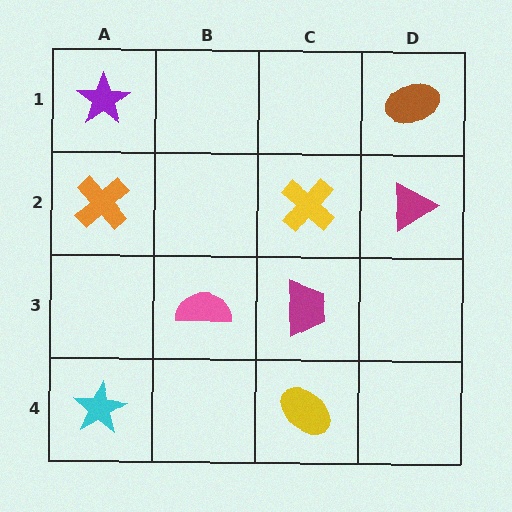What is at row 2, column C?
A yellow cross.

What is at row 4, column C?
A yellow ellipse.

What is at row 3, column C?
A magenta trapezoid.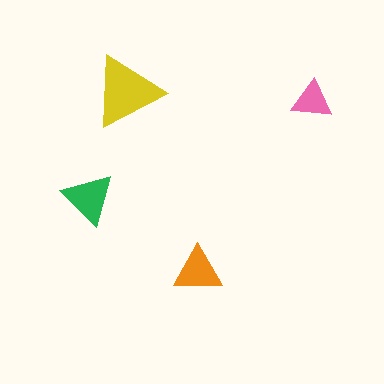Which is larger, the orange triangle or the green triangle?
The green one.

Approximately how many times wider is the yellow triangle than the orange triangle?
About 1.5 times wider.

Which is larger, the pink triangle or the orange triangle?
The orange one.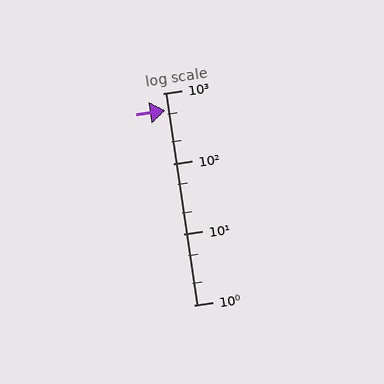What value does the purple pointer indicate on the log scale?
The pointer indicates approximately 560.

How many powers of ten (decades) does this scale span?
The scale spans 3 decades, from 1 to 1000.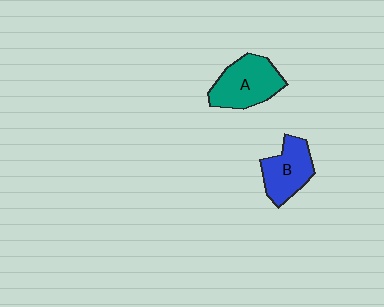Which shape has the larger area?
Shape A (teal).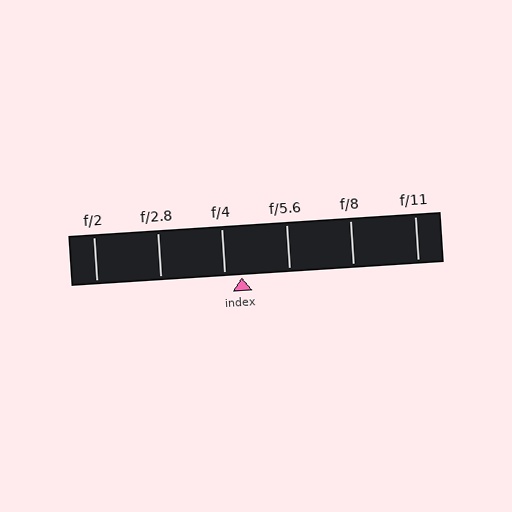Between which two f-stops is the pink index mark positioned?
The index mark is between f/4 and f/5.6.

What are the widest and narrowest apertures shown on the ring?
The widest aperture shown is f/2 and the narrowest is f/11.